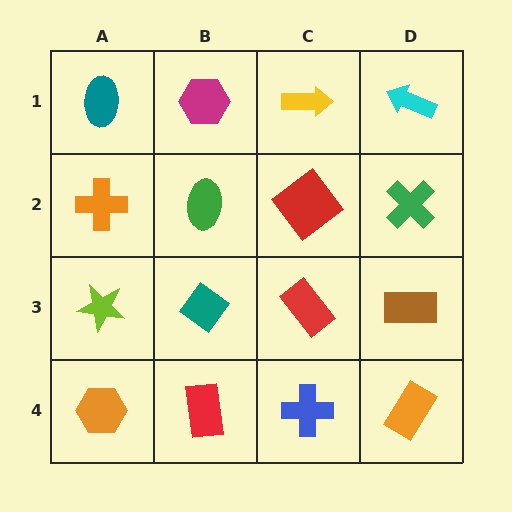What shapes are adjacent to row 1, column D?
A green cross (row 2, column D), a yellow arrow (row 1, column C).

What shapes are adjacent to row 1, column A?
An orange cross (row 2, column A), a magenta hexagon (row 1, column B).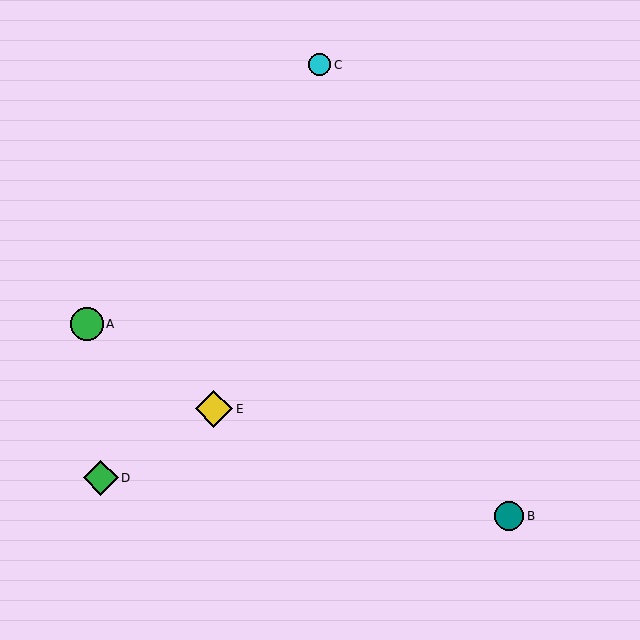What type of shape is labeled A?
Shape A is a green circle.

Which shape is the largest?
The yellow diamond (labeled E) is the largest.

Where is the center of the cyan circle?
The center of the cyan circle is at (320, 65).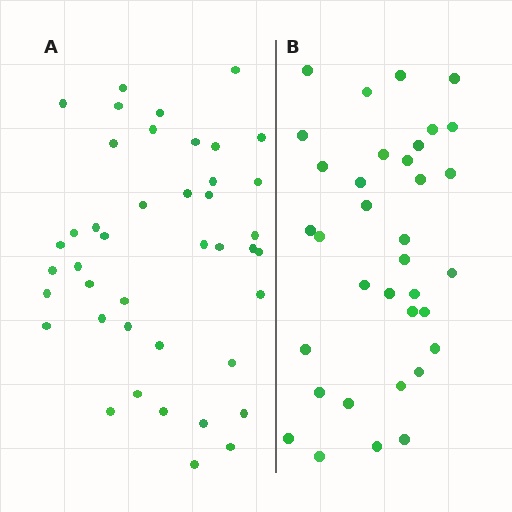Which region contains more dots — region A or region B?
Region A (the left region) has more dots.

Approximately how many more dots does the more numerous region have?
Region A has roughly 8 or so more dots than region B.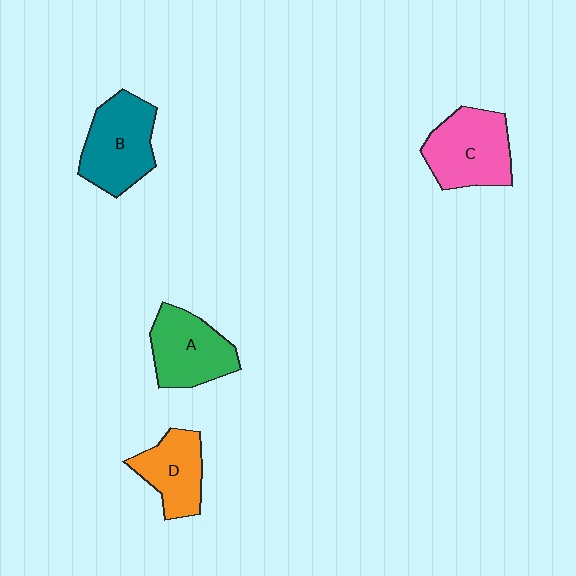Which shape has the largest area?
Shape C (pink).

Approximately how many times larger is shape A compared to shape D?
Approximately 1.2 times.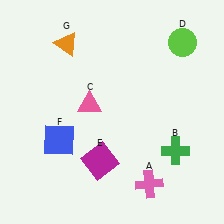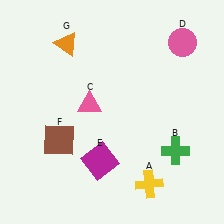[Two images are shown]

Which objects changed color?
A changed from pink to yellow. D changed from lime to pink. F changed from blue to brown.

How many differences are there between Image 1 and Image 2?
There are 3 differences between the two images.